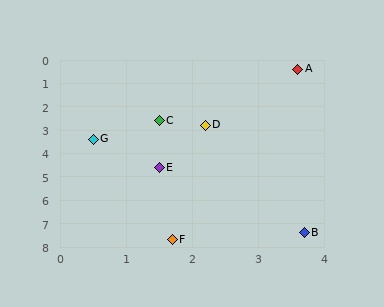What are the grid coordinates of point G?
Point G is at approximately (0.5, 3.4).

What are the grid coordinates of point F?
Point F is at approximately (1.7, 7.7).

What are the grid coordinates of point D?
Point D is at approximately (2.2, 2.8).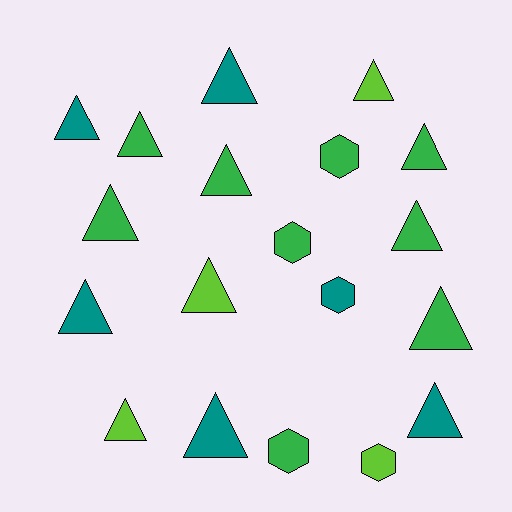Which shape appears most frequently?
Triangle, with 14 objects.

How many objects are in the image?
There are 19 objects.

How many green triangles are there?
There are 6 green triangles.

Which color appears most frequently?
Green, with 9 objects.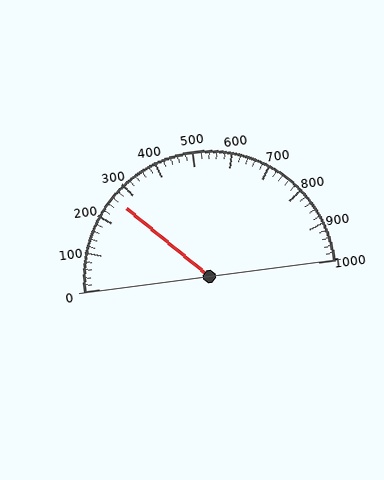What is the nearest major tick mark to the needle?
The nearest major tick mark is 300.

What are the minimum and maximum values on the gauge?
The gauge ranges from 0 to 1000.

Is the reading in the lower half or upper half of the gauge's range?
The reading is in the lower half of the range (0 to 1000).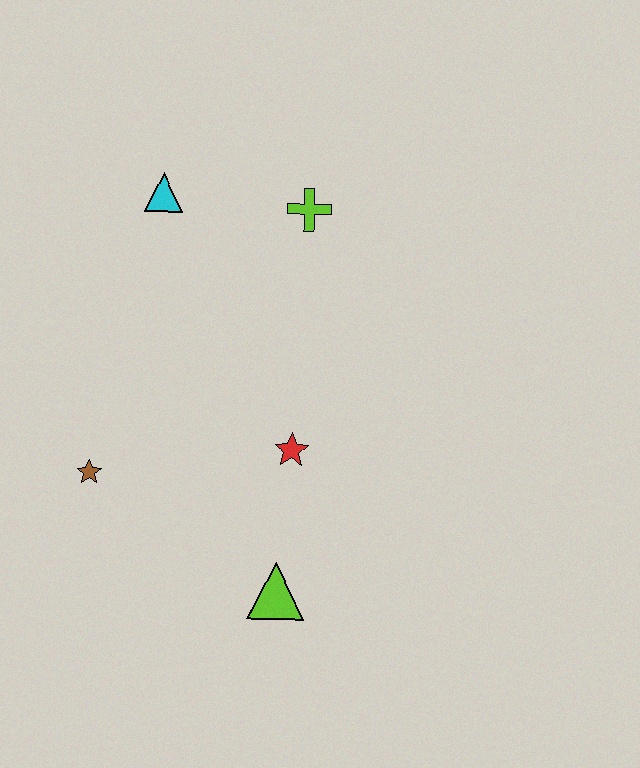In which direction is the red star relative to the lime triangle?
The red star is above the lime triangle.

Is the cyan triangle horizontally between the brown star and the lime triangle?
Yes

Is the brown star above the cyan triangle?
No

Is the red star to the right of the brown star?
Yes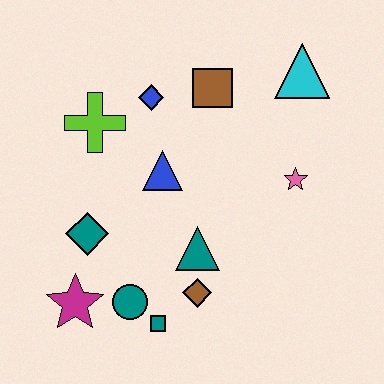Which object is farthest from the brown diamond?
The cyan triangle is farthest from the brown diamond.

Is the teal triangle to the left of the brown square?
Yes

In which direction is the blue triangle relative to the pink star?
The blue triangle is to the left of the pink star.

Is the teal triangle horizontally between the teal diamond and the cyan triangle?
Yes